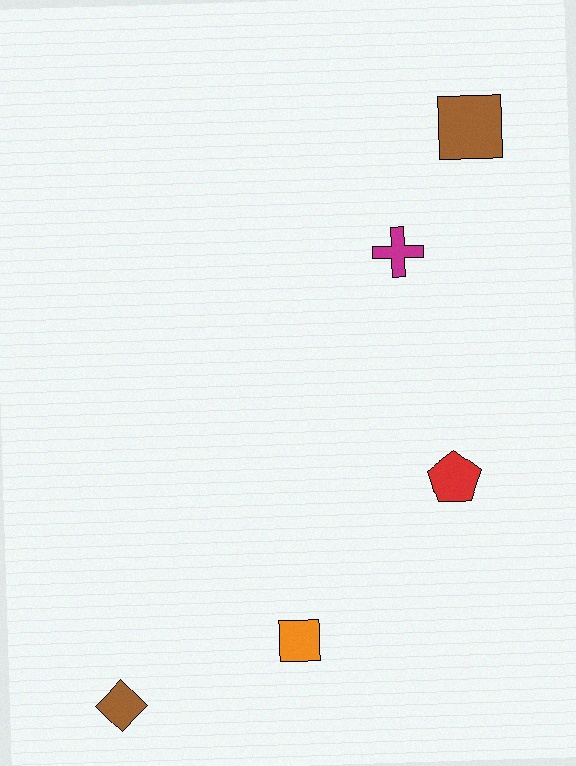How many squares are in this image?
There are 2 squares.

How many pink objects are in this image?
There are no pink objects.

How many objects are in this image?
There are 5 objects.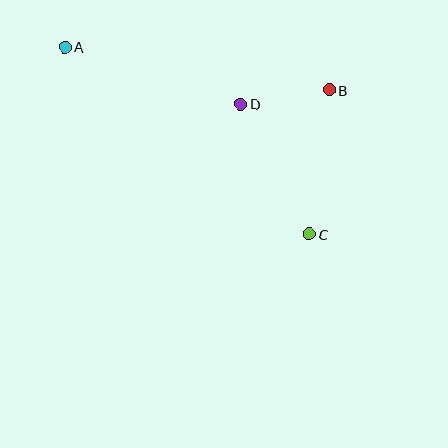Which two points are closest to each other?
Points B and D are closest to each other.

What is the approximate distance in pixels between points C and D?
The distance between C and D is approximately 147 pixels.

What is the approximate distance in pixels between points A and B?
The distance between A and B is approximately 267 pixels.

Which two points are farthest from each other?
Points A and C are farthest from each other.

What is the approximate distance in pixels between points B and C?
The distance between B and C is approximately 146 pixels.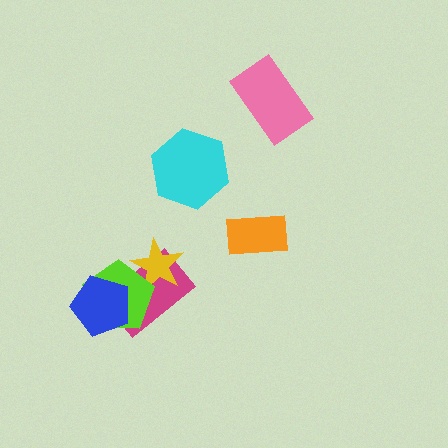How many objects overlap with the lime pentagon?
3 objects overlap with the lime pentagon.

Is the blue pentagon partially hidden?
No, no other shape covers it.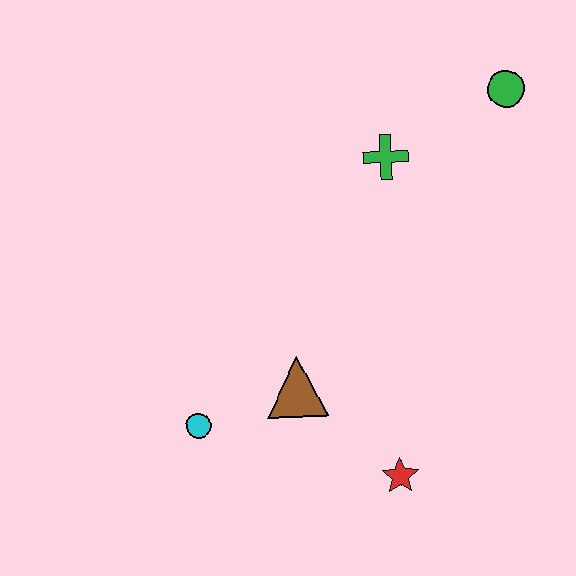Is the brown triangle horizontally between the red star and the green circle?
No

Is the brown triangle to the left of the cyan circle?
No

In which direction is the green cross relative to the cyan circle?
The green cross is above the cyan circle.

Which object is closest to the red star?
The brown triangle is closest to the red star.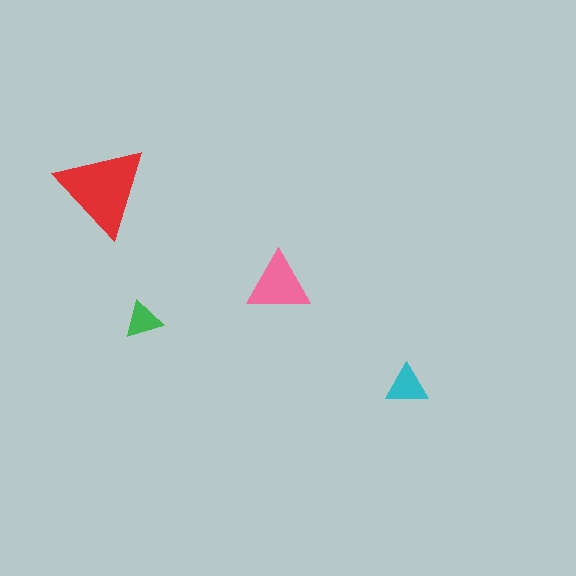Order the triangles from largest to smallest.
the red one, the pink one, the cyan one, the green one.